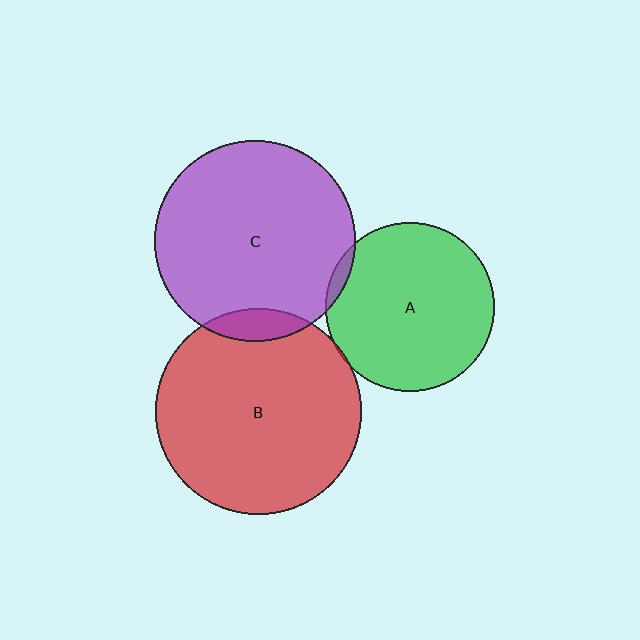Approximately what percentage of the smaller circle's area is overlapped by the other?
Approximately 10%.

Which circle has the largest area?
Circle B (red).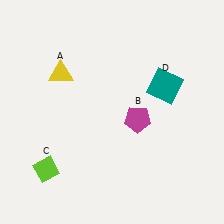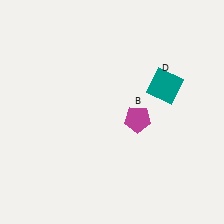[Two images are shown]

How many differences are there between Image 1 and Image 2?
There are 2 differences between the two images.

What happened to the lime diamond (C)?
The lime diamond (C) was removed in Image 2. It was in the bottom-left area of Image 1.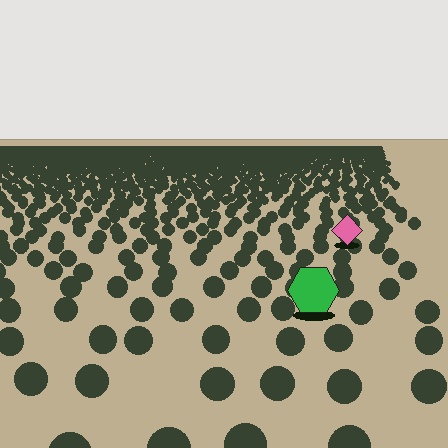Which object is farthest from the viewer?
The pink diamond is farthest from the viewer. It appears smaller and the ground texture around it is denser.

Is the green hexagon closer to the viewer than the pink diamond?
Yes. The green hexagon is closer — you can tell from the texture gradient: the ground texture is coarser near it.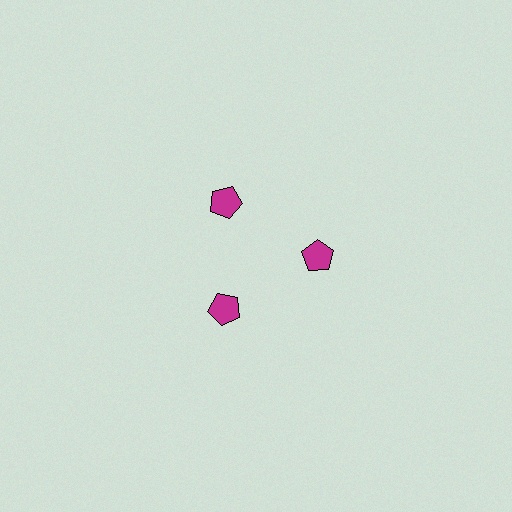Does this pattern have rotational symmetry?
Yes, this pattern has 3-fold rotational symmetry. It looks the same after rotating 120 degrees around the center.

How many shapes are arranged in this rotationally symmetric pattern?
There are 3 shapes, arranged in 3 groups of 1.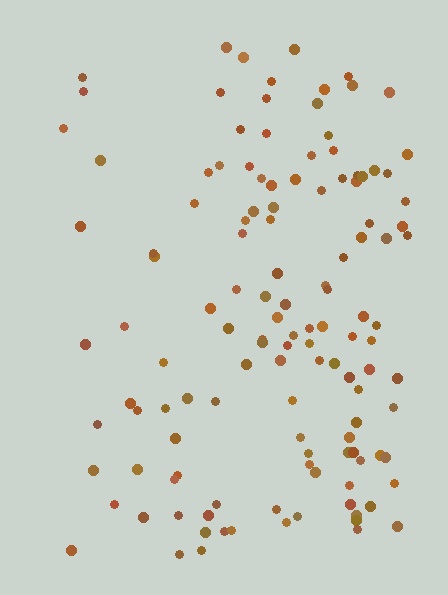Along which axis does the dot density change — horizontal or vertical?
Horizontal.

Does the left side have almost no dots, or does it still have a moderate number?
Still a moderate number, just noticeably fewer than the right.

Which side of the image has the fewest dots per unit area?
The left.